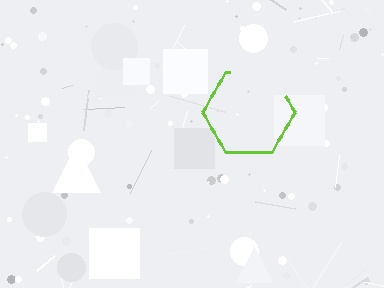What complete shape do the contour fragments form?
The contour fragments form a hexagon.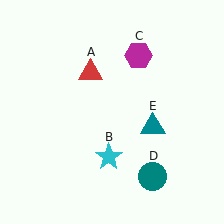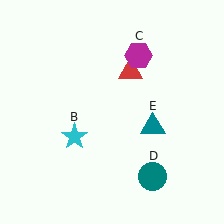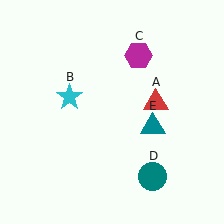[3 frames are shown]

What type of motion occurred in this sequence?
The red triangle (object A), cyan star (object B) rotated clockwise around the center of the scene.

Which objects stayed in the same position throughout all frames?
Magenta hexagon (object C) and teal circle (object D) and teal triangle (object E) remained stationary.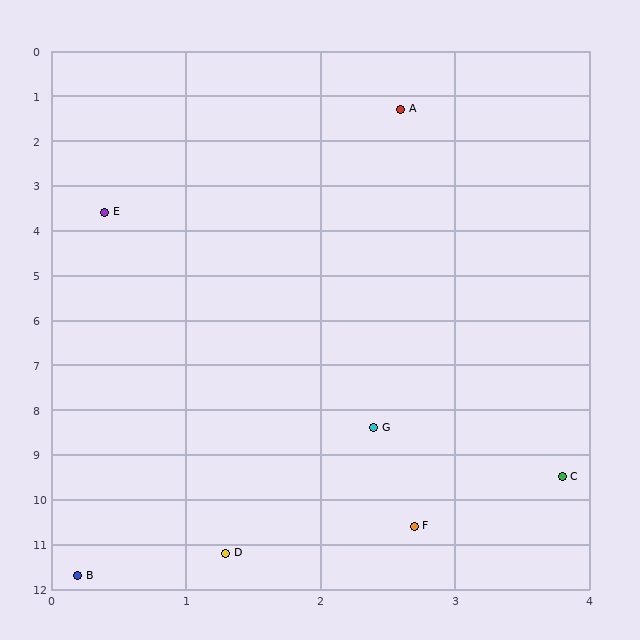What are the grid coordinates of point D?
Point D is at approximately (1.3, 11.2).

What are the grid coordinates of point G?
Point G is at approximately (2.4, 8.4).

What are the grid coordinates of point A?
Point A is at approximately (2.6, 1.3).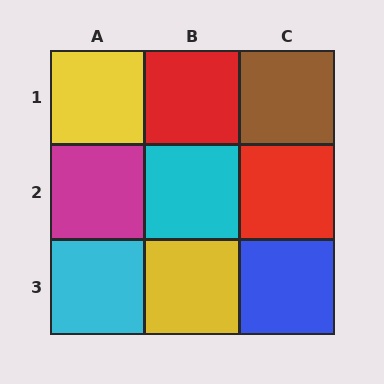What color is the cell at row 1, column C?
Brown.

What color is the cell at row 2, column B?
Cyan.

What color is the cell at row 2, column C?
Red.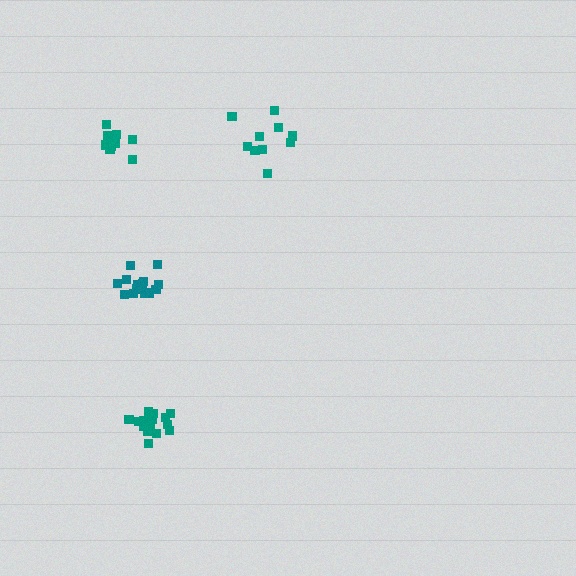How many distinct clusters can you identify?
There are 4 distinct clusters.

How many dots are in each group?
Group 1: 11 dots, Group 2: 15 dots, Group 3: 11 dots, Group 4: 16 dots (53 total).